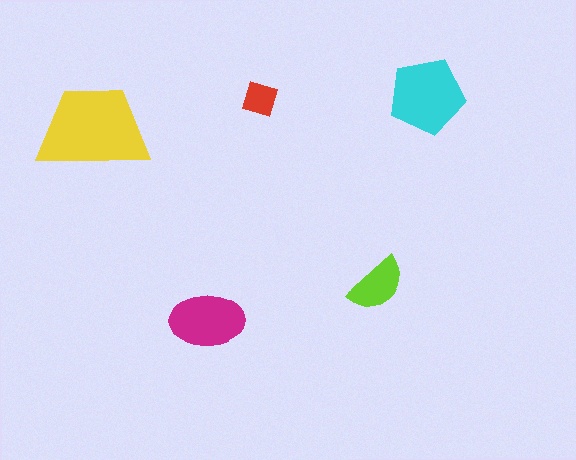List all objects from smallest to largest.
The red square, the lime semicircle, the magenta ellipse, the cyan pentagon, the yellow trapezoid.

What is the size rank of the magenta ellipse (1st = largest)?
3rd.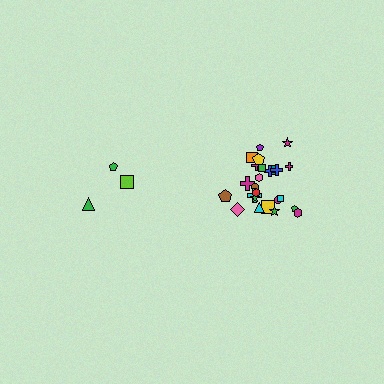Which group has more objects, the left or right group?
The right group.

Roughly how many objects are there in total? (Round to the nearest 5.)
Roughly 30 objects in total.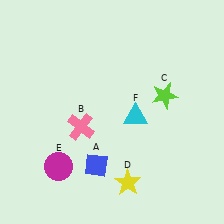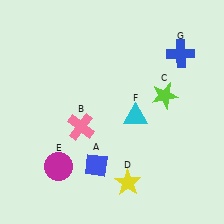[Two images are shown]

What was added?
A blue cross (G) was added in Image 2.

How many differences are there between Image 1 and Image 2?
There is 1 difference between the two images.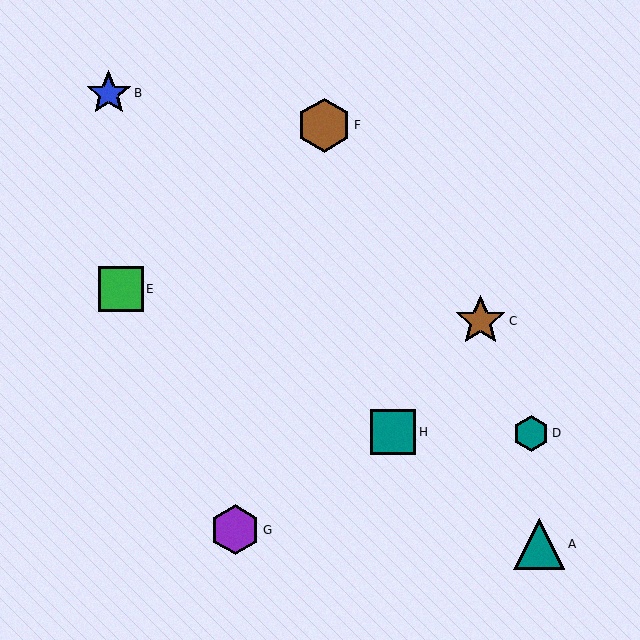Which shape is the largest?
The brown hexagon (labeled F) is the largest.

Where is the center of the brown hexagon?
The center of the brown hexagon is at (324, 125).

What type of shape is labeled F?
Shape F is a brown hexagon.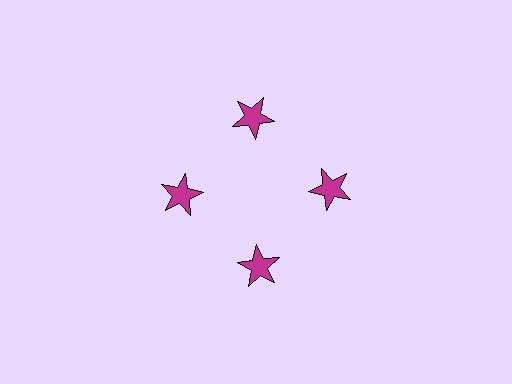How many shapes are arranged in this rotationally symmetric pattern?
There are 4 shapes, arranged in 4 groups of 1.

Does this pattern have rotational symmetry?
Yes, this pattern has 4-fold rotational symmetry. It looks the same after rotating 90 degrees around the center.